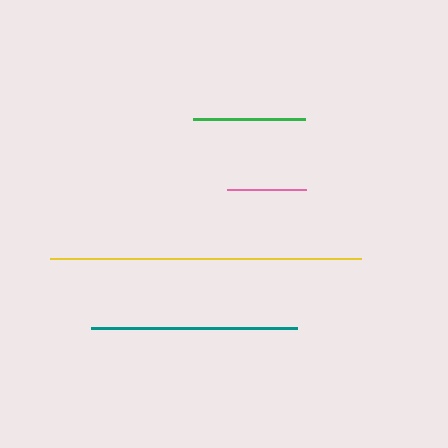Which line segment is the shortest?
The pink line is the shortest at approximately 79 pixels.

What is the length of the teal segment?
The teal segment is approximately 206 pixels long.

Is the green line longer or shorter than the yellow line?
The yellow line is longer than the green line.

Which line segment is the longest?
The yellow line is the longest at approximately 311 pixels.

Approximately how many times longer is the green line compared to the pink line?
The green line is approximately 1.4 times the length of the pink line.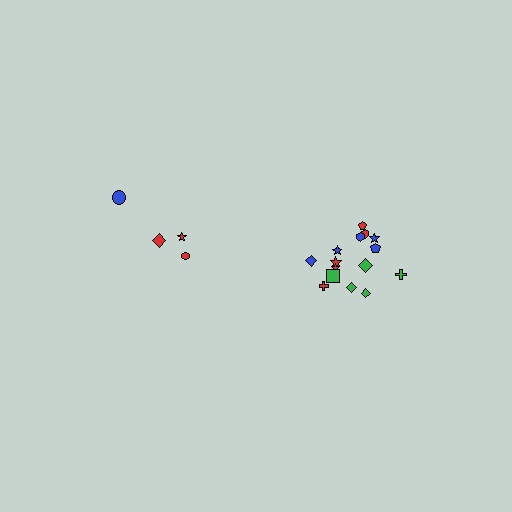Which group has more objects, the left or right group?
The right group.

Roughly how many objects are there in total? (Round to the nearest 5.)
Roughly 20 objects in total.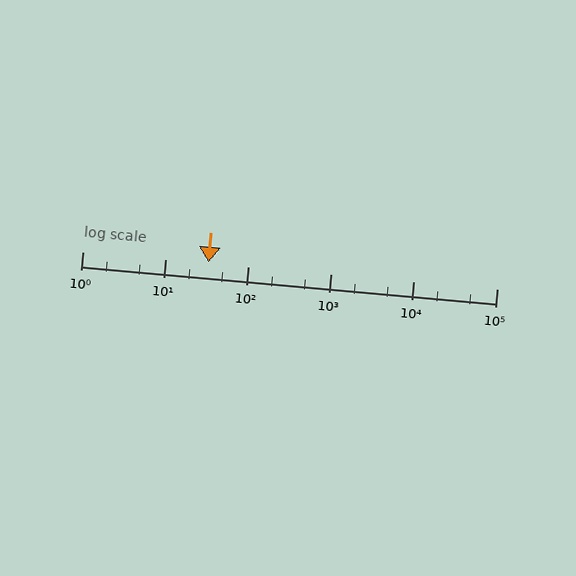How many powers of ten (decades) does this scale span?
The scale spans 5 decades, from 1 to 100000.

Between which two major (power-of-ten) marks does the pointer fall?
The pointer is between 10 and 100.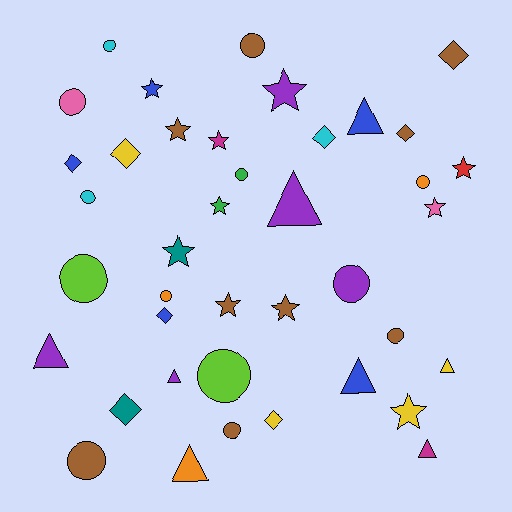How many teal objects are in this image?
There are 2 teal objects.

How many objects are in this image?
There are 40 objects.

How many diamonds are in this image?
There are 8 diamonds.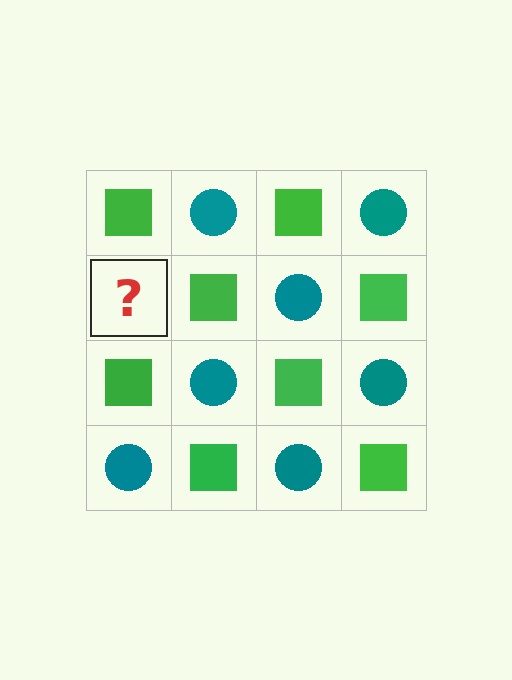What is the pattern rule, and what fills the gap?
The rule is that it alternates green square and teal circle in a checkerboard pattern. The gap should be filled with a teal circle.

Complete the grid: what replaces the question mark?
The question mark should be replaced with a teal circle.